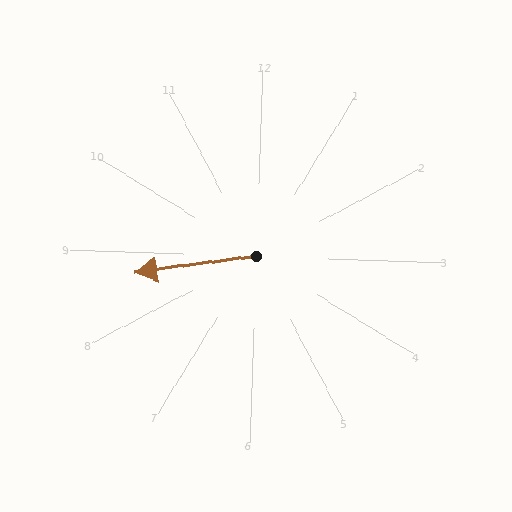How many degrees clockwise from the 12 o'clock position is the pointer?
Approximately 260 degrees.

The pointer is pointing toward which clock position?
Roughly 9 o'clock.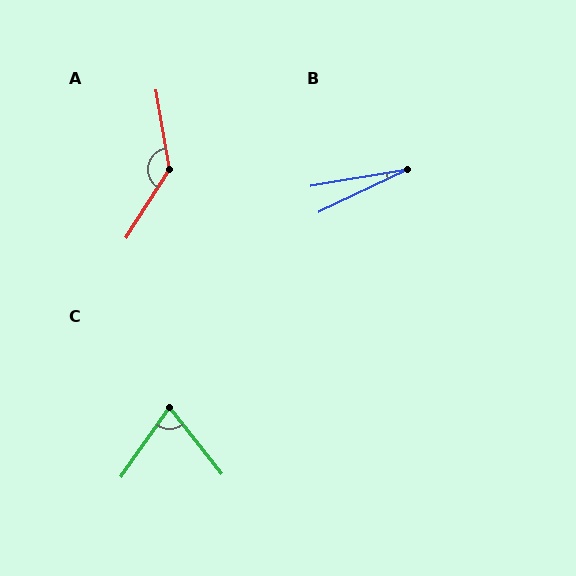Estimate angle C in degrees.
Approximately 73 degrees.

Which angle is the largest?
A, at approximately 138 degrees.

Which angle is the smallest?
B, at approximately 16 degrees.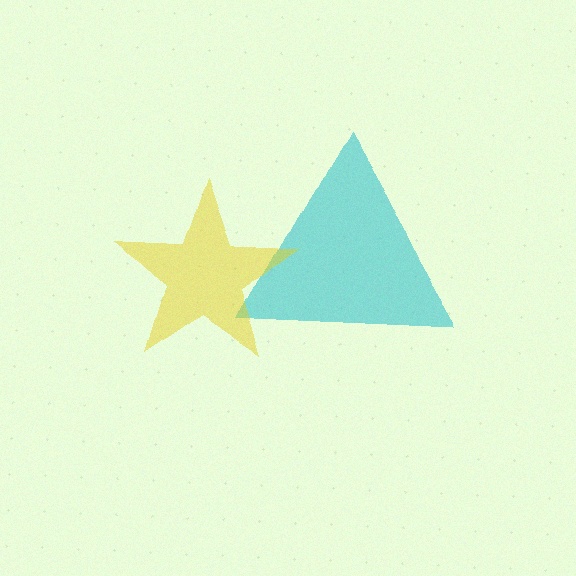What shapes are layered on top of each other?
The layered shapes are: a cyan triangle, a yellow star.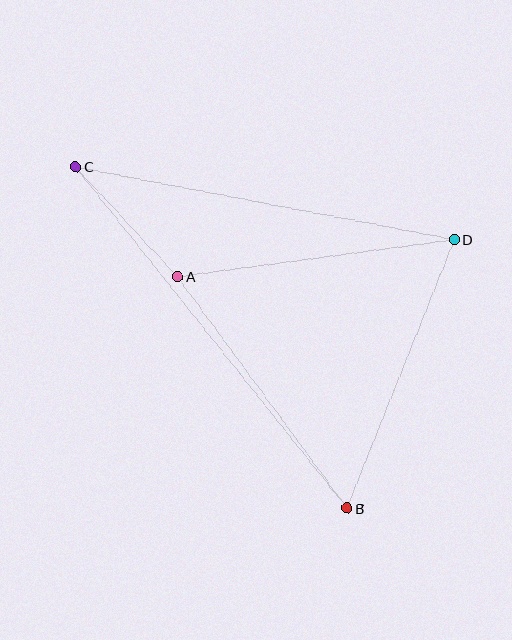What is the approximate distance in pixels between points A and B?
The distance between A and B is approximately 287 pixels.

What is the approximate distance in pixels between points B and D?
The distance between B and D is approximately 289 pixels.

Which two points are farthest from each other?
Points B and C are farthest from each other.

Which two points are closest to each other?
Points A and C are closest to each other.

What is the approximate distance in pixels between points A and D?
The distance between A and D is approximately 279 pixels.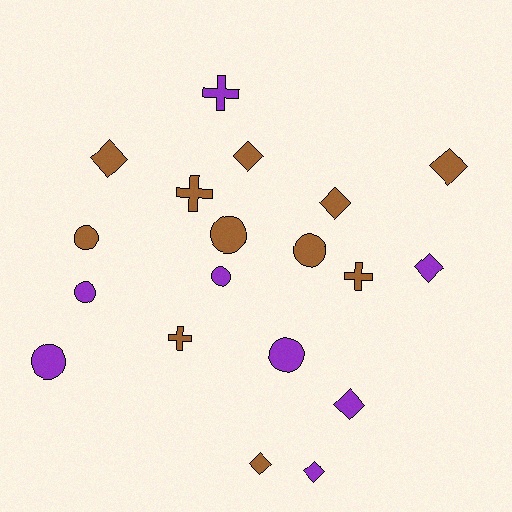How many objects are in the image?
There are 19 objects.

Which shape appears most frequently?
Diamond, with 8 objects.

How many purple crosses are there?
There is 1 purple cross.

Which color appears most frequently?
Brown, with 11 objects.